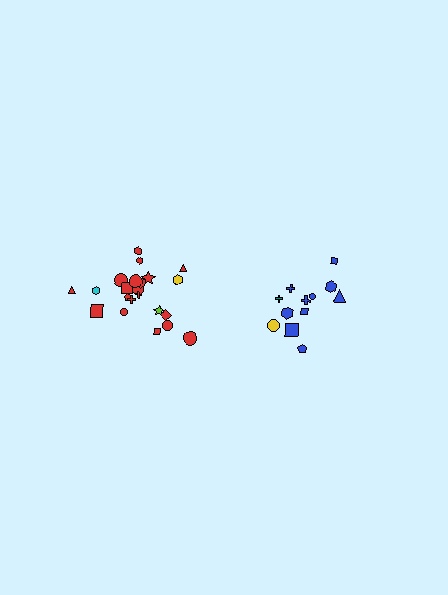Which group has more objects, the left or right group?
The left group.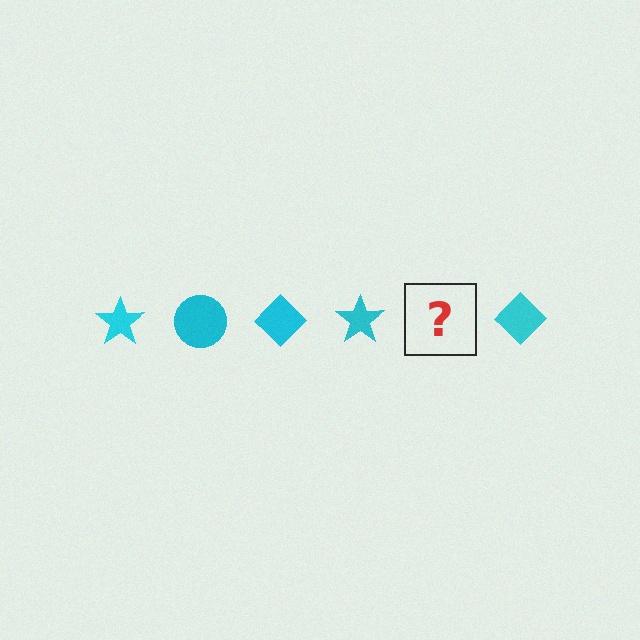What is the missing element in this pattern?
The missing element is a cyan circle.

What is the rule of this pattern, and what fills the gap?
The rule is that the pattern cycles through star, circle, diamond shapes in cyan. The gap should be filled with a cyan circle.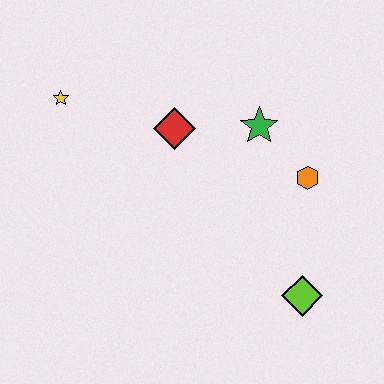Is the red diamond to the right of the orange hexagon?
No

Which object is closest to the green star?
The orange hexagon is closest to the green star.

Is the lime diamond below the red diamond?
Yes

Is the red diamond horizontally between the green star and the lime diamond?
No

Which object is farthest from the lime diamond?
The yellow star is farthest from the lime diamond.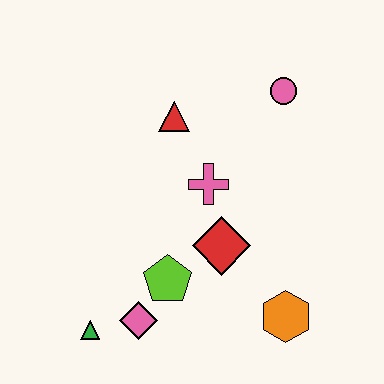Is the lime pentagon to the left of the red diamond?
Yes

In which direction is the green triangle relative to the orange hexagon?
The green triangle is to the left of the orange hexagon.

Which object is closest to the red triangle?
The pink cross is closest to the red triangle.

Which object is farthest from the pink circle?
The green triangle is farthest from the pink circle.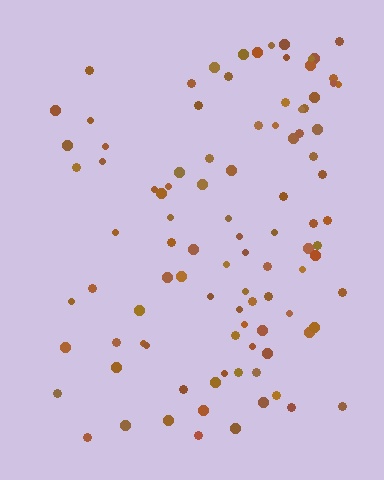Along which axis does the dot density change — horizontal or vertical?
Horizontal.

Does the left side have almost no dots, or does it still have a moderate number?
Still a moderate number, just noticeably fewer than the right.